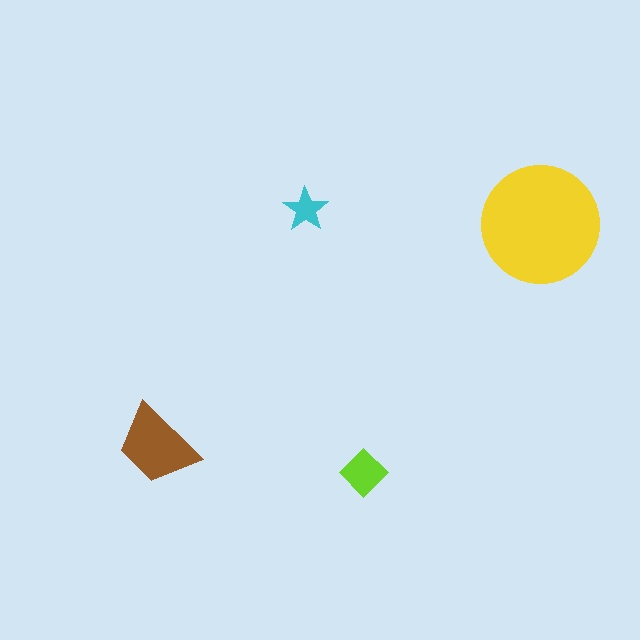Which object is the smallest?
The cyan star.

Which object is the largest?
The yellow circle.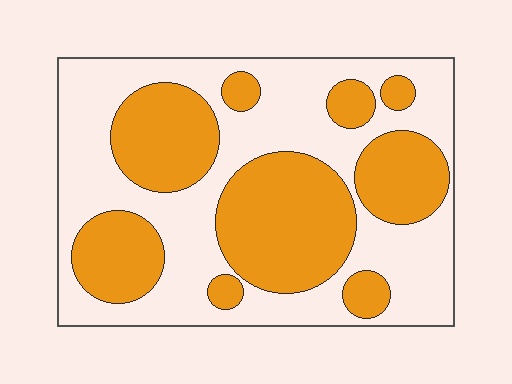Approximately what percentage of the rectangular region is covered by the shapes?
Approximately 45%.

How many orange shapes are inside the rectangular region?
9.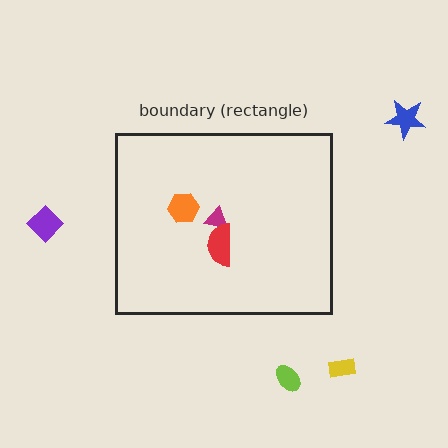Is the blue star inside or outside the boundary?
Outside.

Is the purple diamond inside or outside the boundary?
Outside.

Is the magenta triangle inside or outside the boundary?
Inside.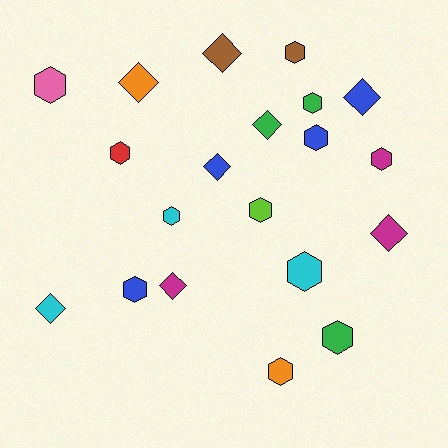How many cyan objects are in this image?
There are 3 cyan objects.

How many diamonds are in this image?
There are 8 diamonds.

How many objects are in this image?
There are 20 objects.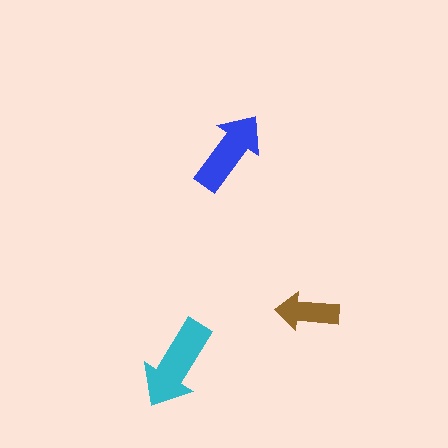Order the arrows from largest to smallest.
the cyan one, the blue one, the brown one.